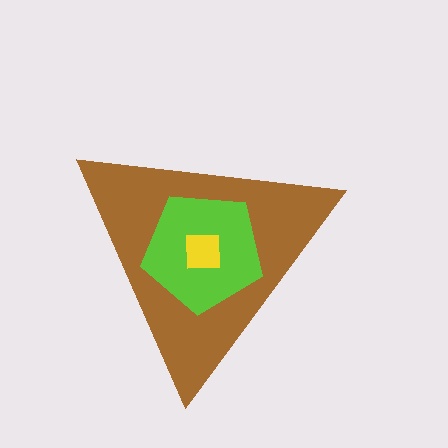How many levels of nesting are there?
3.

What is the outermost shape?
The brown triangle.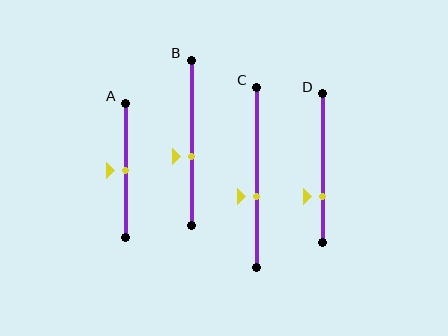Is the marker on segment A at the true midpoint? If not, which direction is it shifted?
Yes, the marker on segment A is at the true midpoint.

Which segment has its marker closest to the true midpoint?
Segment A has its marker closest to the true midpoint.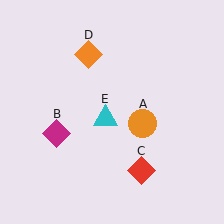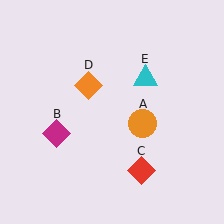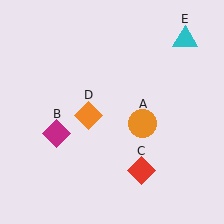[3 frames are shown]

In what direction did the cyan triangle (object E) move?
The cyan triangle (object E) moved up and to the right.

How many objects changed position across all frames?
2 objects changed position: orange diamond (object D), cyan triangle (object E).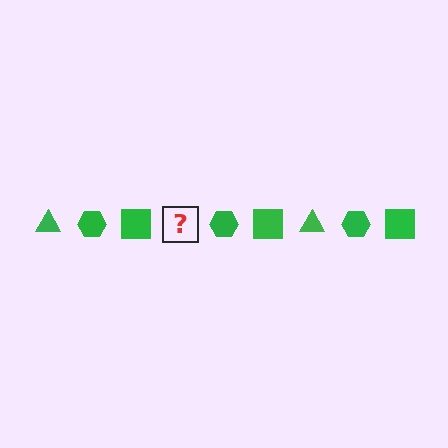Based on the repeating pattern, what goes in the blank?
The blank should be a green triangle.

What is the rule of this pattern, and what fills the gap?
The rule is that the pattern cycles through triangle, hexagon, square shapes in green. The gap should be filled with a green triangle.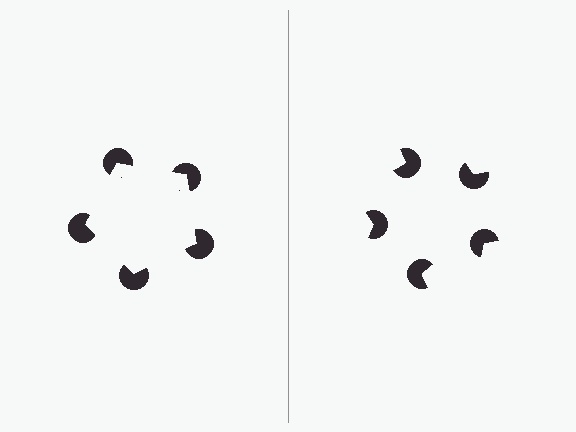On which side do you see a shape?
An illusory pentagon appears on the left side. On the right side the wedge cuts are rotated, so no coherent shape forms.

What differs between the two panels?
The pac-man discs are positioned identically on both sides; only the wedge orientations differ. On the left they align to a pentagon; on the right they are misaligned.